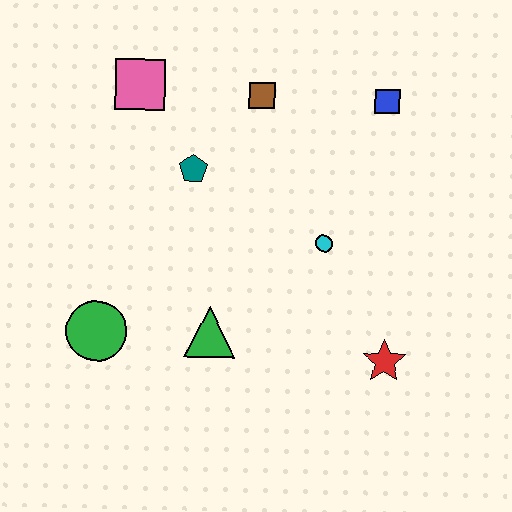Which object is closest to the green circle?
The green triangle is closest to the green circle.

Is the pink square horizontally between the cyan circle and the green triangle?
No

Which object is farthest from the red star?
The pink square is farthest from the red star.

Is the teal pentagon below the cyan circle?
No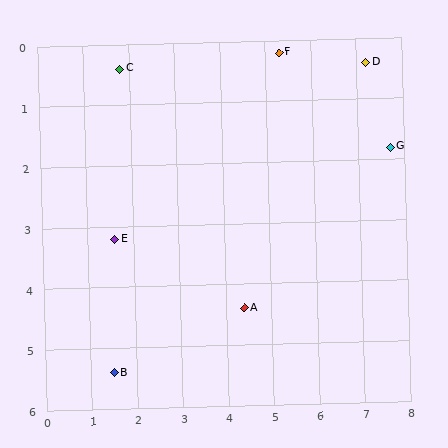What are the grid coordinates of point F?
Point F is at approximately (5.3, 0.2).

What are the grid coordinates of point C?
Point C is at approximately (1.8, 0.4).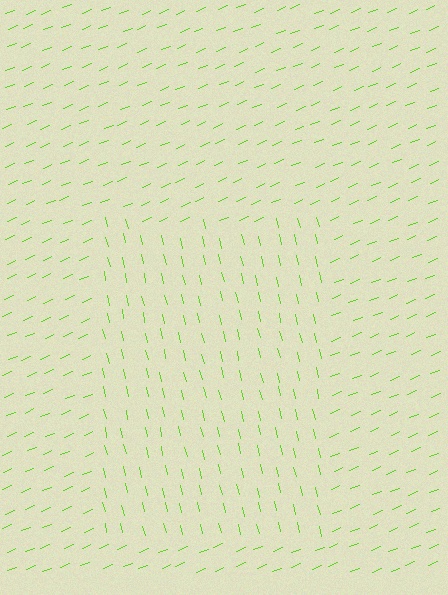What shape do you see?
I see a rectangle.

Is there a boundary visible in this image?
Yes, there is a texture boundary formed by a change in line orientation.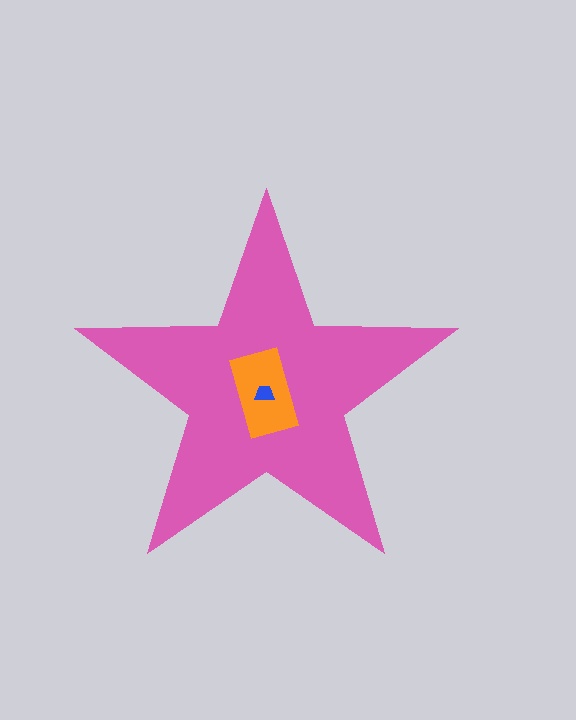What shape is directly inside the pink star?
The orange rectangle.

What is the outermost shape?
The pink star.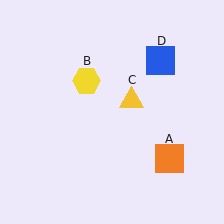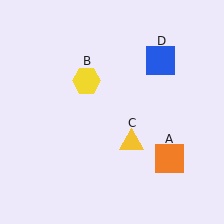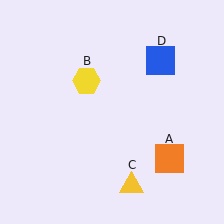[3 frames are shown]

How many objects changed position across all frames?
1 object changed position: yellow triangle (object C).